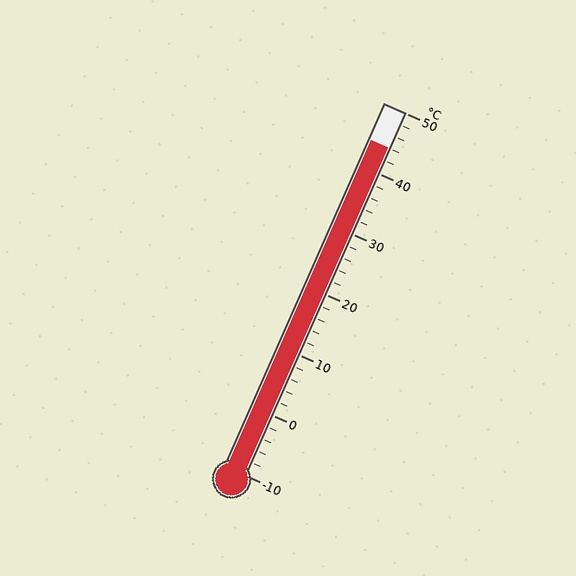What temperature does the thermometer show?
The thermometer shows approximately 44°C.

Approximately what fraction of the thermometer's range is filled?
The thermometer is filled to approximately 90% of its range.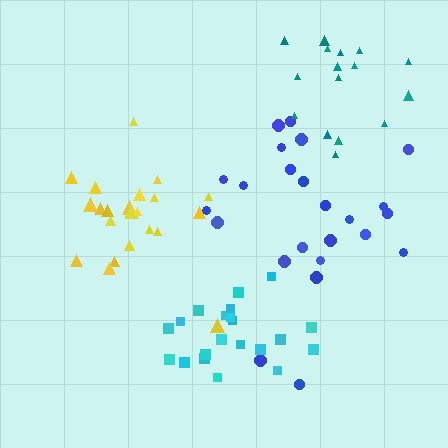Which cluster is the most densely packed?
Cyan.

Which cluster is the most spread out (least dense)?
Teal.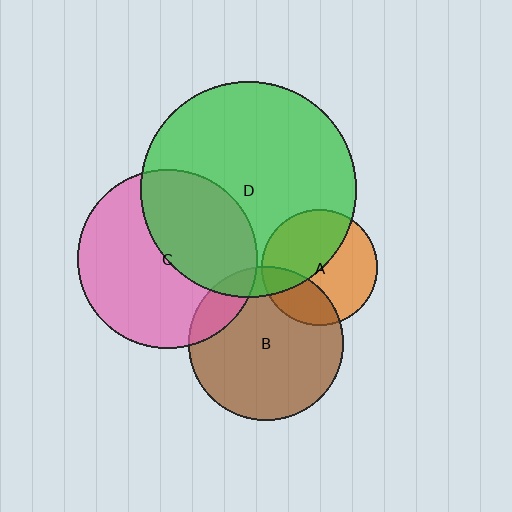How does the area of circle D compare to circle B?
Approximately 2.0 times.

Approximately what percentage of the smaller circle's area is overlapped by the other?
Approximately 45%.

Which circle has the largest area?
Circle D (green).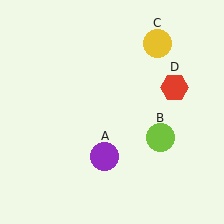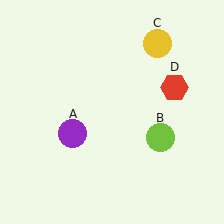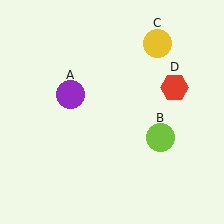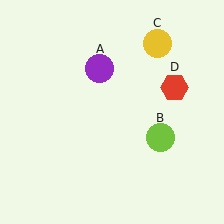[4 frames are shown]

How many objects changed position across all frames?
1 object changed position: purple circle (object A).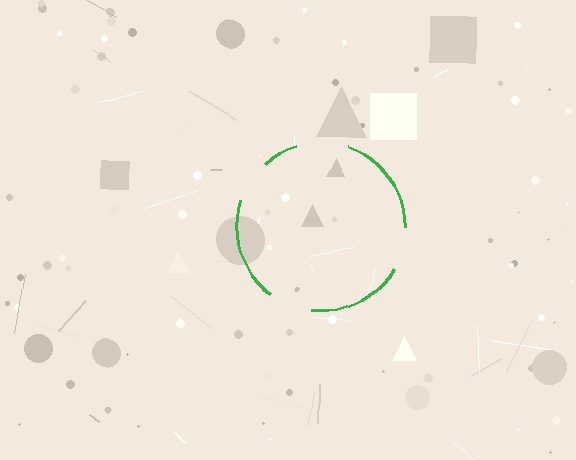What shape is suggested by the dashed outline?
The dashed outline suggests a circle.